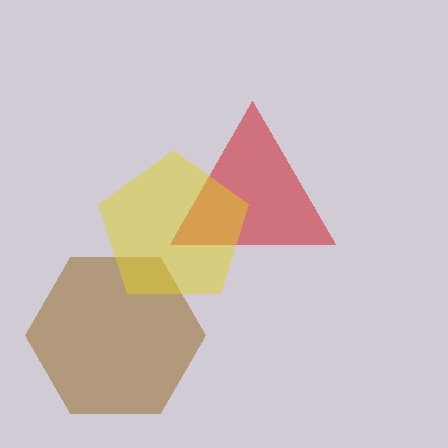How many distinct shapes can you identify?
There are 3 distinct shapes: a brown hexagon, a red triangle, a yellow pentagon.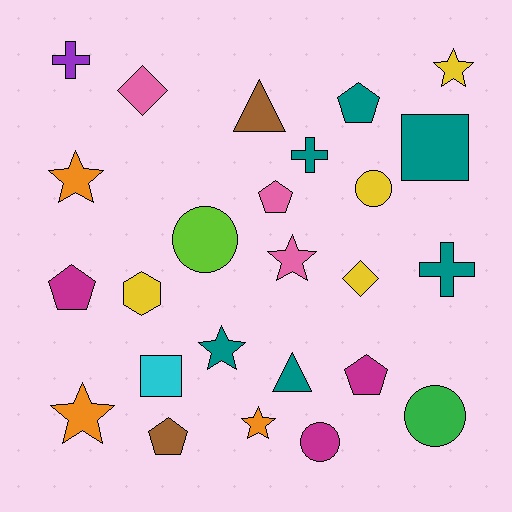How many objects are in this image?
There are 25 objects.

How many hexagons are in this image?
There is 1 hexagon.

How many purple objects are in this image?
There is 1 purple object.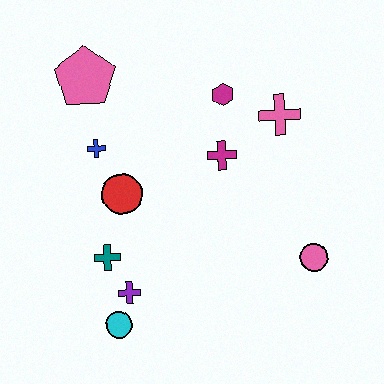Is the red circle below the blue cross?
Yes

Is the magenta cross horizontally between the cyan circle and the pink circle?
Yes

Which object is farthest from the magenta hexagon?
The cyan circle is farthest from the magenta hexagon.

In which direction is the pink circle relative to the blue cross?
The pink circle is to the right of the blue cross.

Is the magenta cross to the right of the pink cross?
No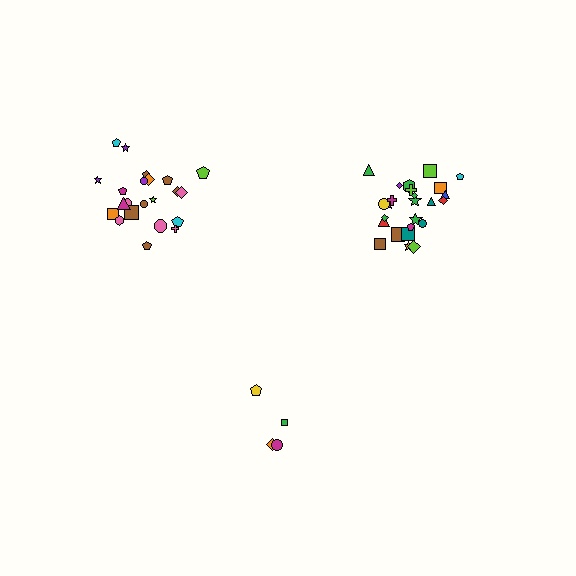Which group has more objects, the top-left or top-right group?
The top-right group.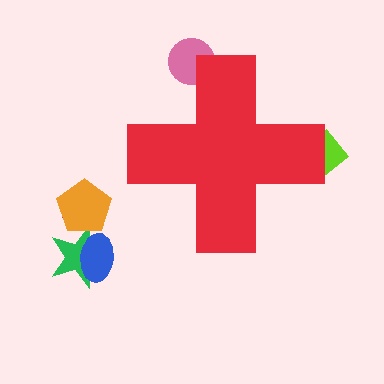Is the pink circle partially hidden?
Yes, the pink circle is partially hidden behind the red cross.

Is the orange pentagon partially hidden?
No, the orange pentagon is fully visible.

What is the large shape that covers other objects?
A red cross.